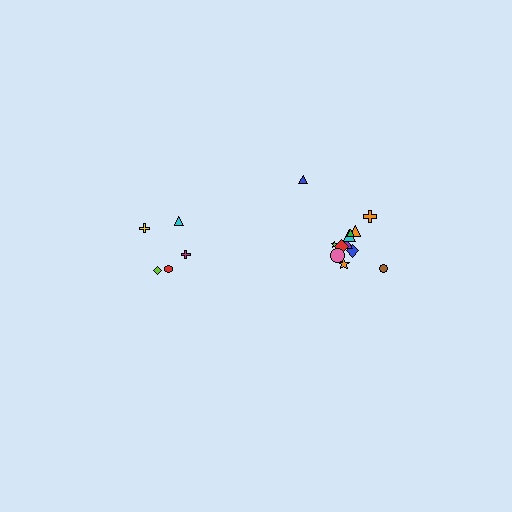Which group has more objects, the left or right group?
The right group.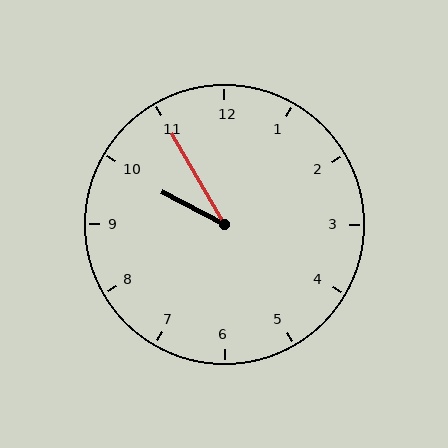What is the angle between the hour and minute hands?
Approximately 32 degrees.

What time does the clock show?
9:55.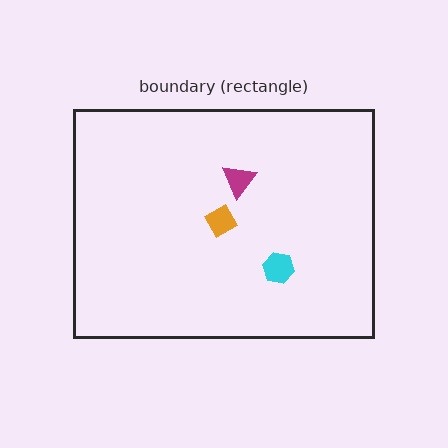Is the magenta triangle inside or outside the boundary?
Inside.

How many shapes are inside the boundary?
3 inside, 0 outside.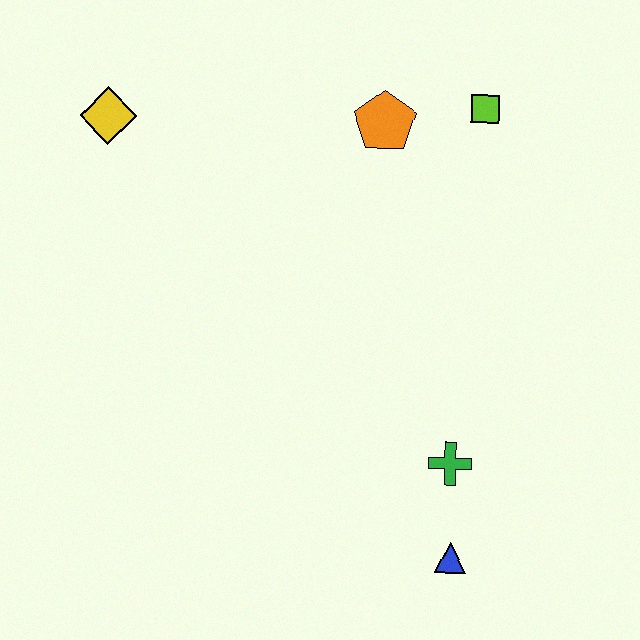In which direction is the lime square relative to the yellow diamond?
The lime square is to the right of the yellow diamond.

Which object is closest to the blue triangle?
The green cross is closest to the blue triangle.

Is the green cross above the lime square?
No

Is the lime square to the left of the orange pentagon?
No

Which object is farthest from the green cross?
The yellow diamond is farthest from the green cross.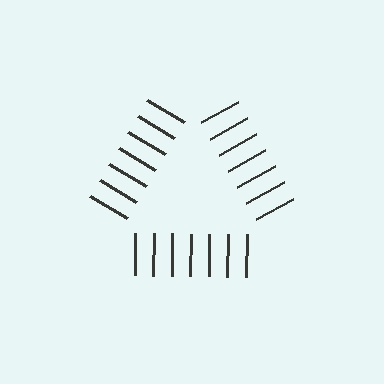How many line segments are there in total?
21 — 7 along each of the 3 edges.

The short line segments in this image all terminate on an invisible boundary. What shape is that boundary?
An illusory triangle — the line segments terminate on its edges but no continuous stroke is drawn.